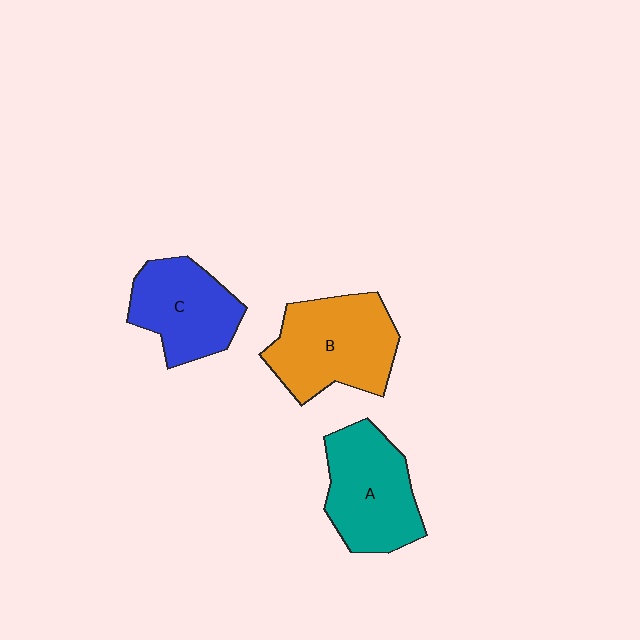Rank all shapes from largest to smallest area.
From largest to smallest: B (orange), A (teal), C (blue).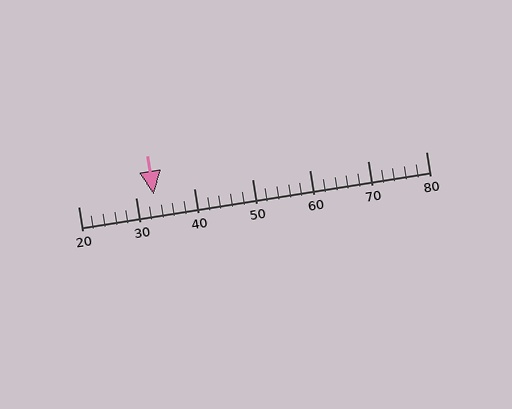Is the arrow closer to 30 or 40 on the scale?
The arrow is closer to 30.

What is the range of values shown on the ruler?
The ruler shows values from 20 to 80.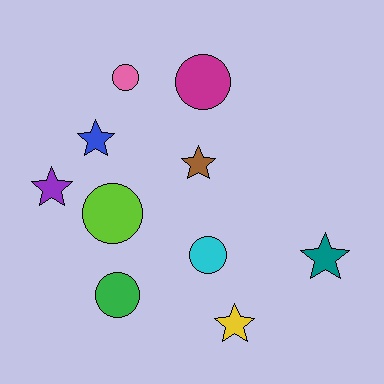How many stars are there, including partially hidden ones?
There are 5 stars.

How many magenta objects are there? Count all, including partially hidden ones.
There is 1 magenta object.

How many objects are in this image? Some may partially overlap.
There are 10 objects.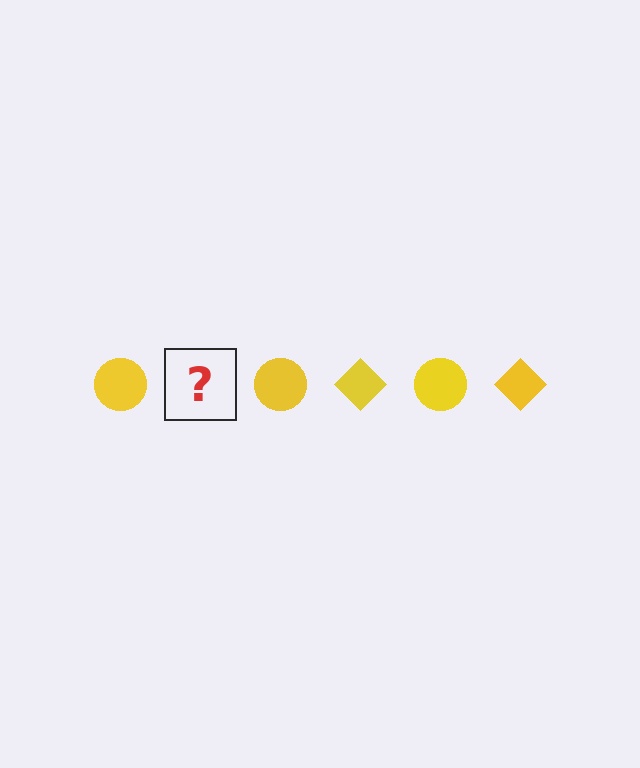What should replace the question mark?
The question mark should be replaced with a yellow diamond.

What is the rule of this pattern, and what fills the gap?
The rule is that the pattern cycles through circle, diamond shapes in yellow. The gap should be filled with a yellow diamond.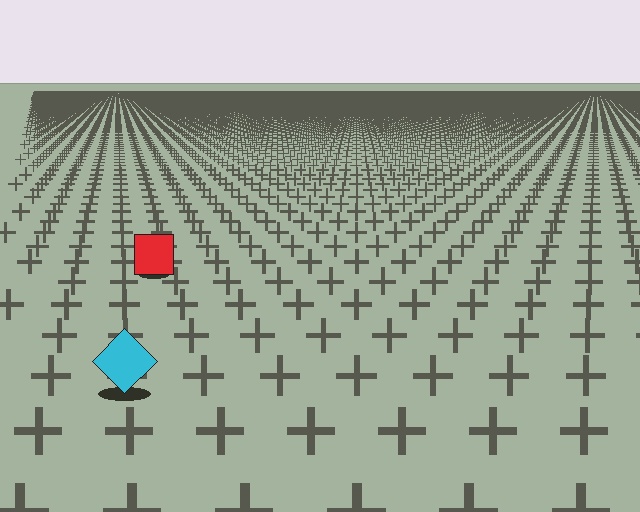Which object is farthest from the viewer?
The red square is farthest from the viewer. It appears smaller and the ground texture around it is denser.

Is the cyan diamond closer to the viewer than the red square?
Yes. The cyan diamond is closer — you can tell from the texture gradient: the ground texture is coarser near it.